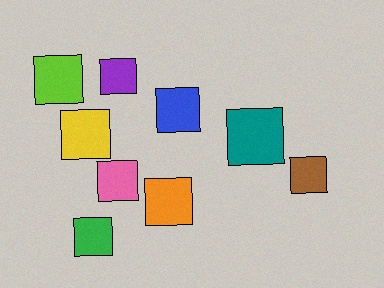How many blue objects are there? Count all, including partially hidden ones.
There is 1 blue object.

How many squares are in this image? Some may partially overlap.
There are 9 squares.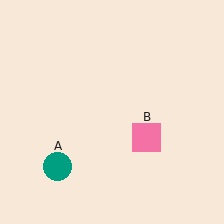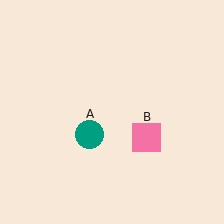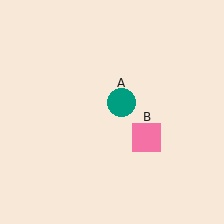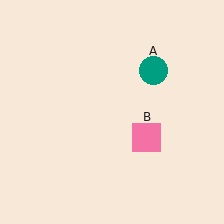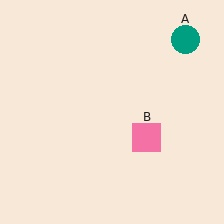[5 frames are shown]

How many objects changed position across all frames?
1 object changed position: teal circle (object A).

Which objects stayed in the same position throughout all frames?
Pink square (object B) remained stationary.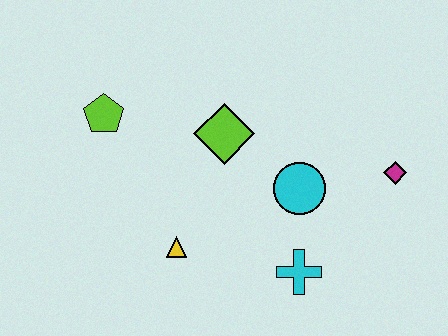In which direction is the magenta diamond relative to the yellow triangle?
The magenta diamond is to the right of the yellow triangle.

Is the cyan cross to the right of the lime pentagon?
Yes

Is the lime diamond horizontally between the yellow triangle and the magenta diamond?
Yes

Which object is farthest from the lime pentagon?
The magenta diamond is farthest from the lime pentagon.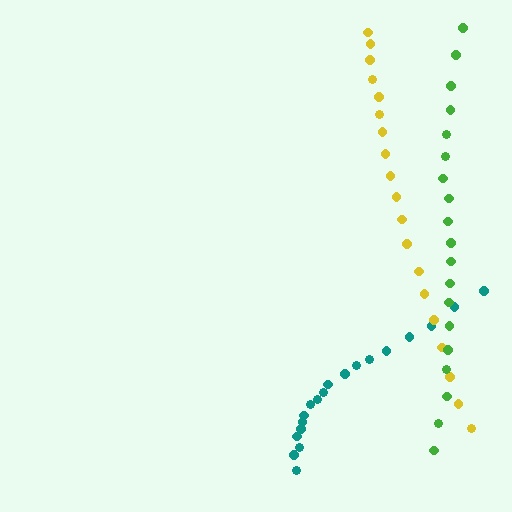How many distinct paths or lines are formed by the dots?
There are 3 distinct paths.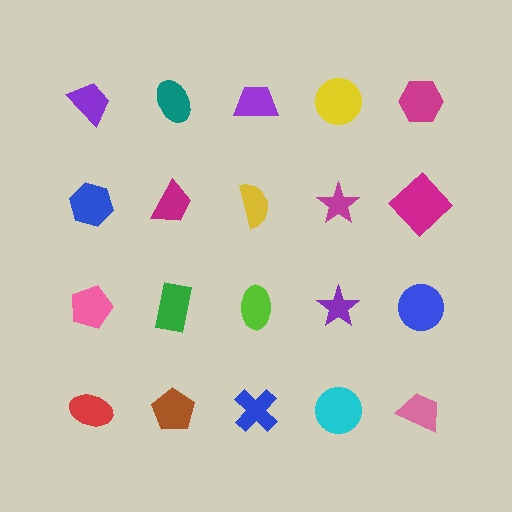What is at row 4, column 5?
A pink trapezoid.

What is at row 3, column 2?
A green rectangle.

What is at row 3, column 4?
A purple star.